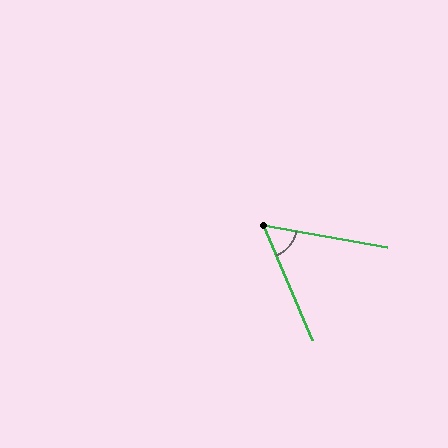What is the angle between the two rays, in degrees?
Approximately 57 degrees.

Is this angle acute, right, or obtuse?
It is acute.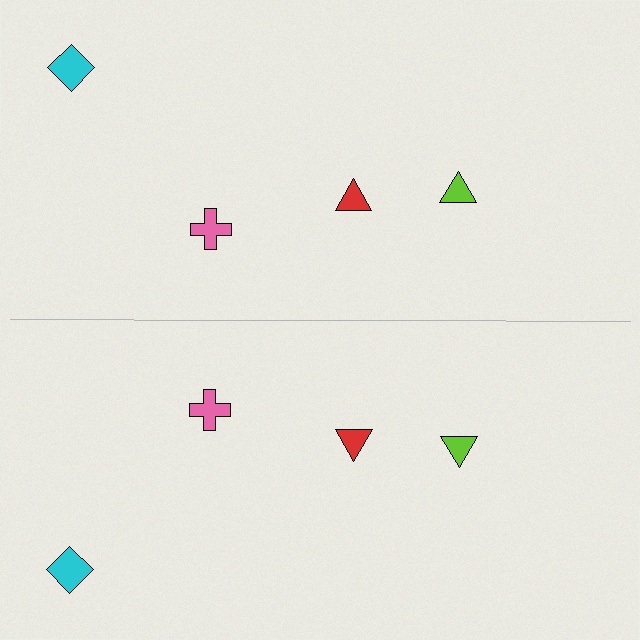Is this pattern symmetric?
Yes, this pattern has bilateral (reflection) symmetry.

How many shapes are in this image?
There are 8 shapes in this image.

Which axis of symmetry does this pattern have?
The pattern has a horizontal axis of symmetry running through the center of the image.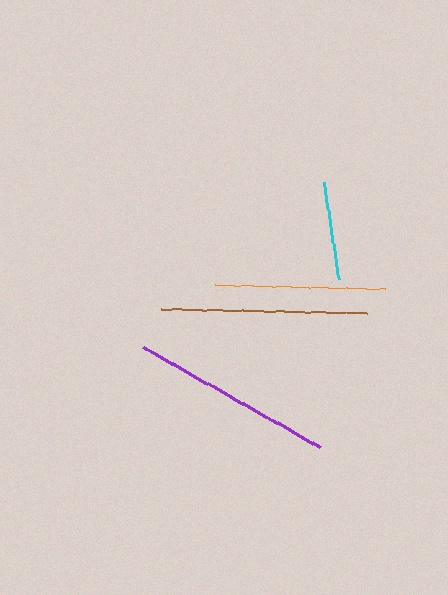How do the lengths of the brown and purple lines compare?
The brown and purple lines are approximately the same length.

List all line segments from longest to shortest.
From longest to shortest: brown, purple, orange, cyan.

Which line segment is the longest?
The brown line is the longest at approximately 205 pixels.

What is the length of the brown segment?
The brown segment is approximately 205 pixels long.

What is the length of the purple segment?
The purple segment is approximately 203 pixels long.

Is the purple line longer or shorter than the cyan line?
The purple line is longer than the cyan line.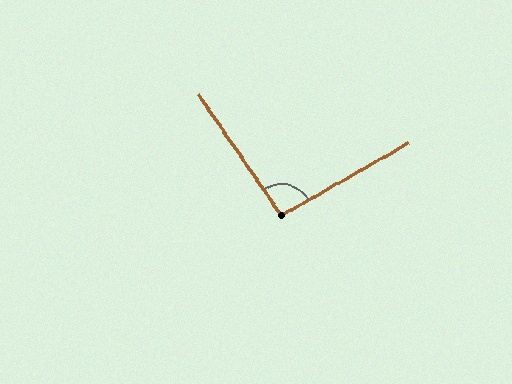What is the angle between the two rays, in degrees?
Approximately 95 degrees.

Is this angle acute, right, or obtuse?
It is obtuse.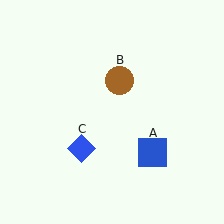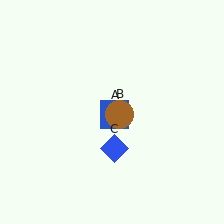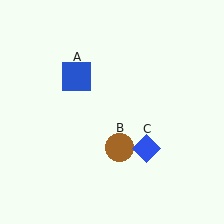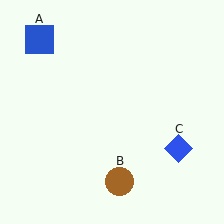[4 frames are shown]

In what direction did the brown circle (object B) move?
The brown circle (object B) moved down.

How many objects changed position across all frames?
3 objects changed position: blue square (object A), brown circle (object B), blue diamond (object C).